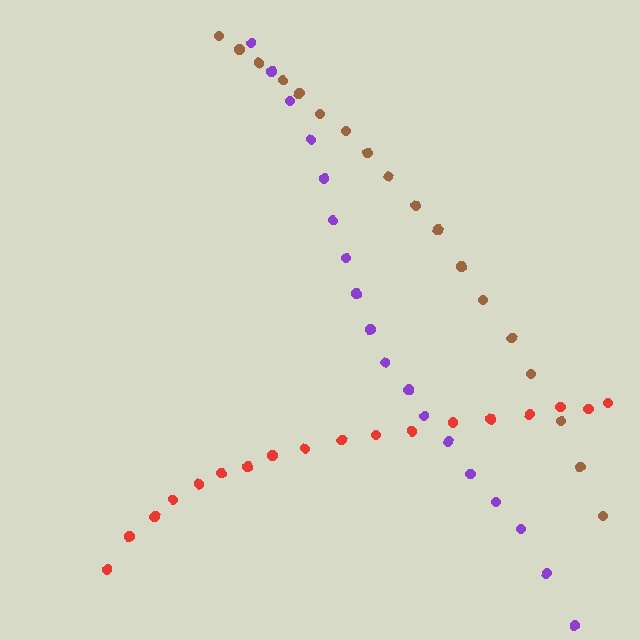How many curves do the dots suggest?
There are 3 distinct paths.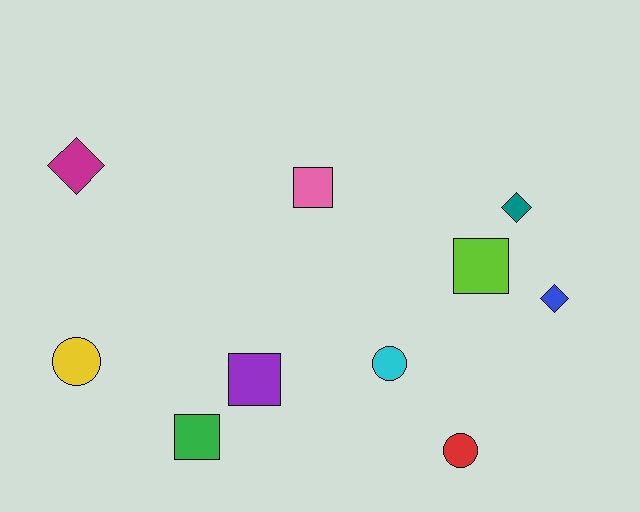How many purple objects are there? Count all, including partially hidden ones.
There is 1 purple object.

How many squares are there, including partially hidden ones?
There are 4 squares.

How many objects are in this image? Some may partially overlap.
There are 10 objects.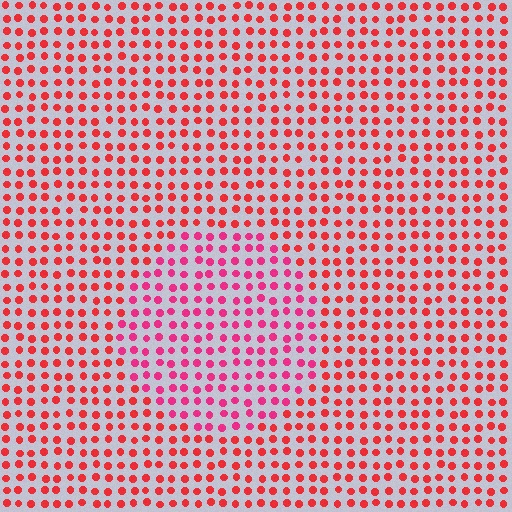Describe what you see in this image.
The image is filled with small red elements in a uniform arrangement. A circle-shaped region is visible where the elements are tinted to a slightly different hue, forming a subtle color boundary.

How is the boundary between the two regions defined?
The boundary is defined purely by a slight shift in hue (about 26 degrees). Spacing, size, and orientation are identical on both sides.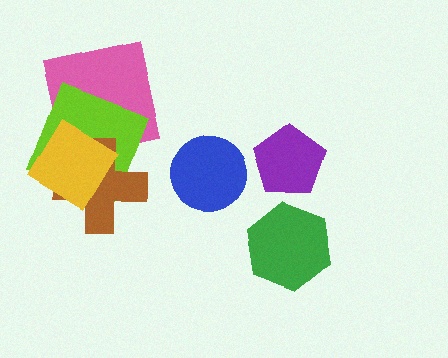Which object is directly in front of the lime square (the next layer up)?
The brown cross is directly in front of the lime square.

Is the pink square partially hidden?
Yes, it is partially covered by another shape.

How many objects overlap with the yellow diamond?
3 objects overlap with the yellow diamond.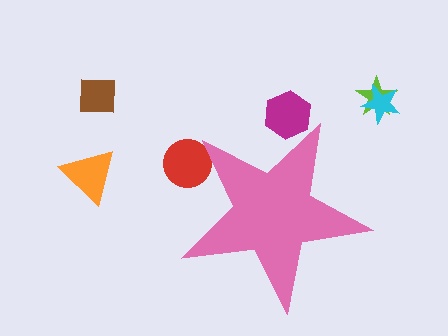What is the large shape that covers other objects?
A pink star.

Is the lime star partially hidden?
No, the lime star is fully visible.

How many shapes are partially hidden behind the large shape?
2 shapes are partially hidden.